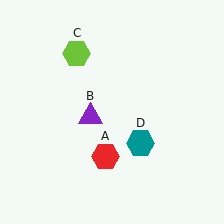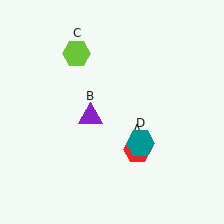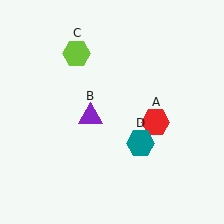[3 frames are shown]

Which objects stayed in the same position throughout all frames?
Purple triangle (object B) and lime hexagon (object C) and teal hexagon (object D) remained stationary.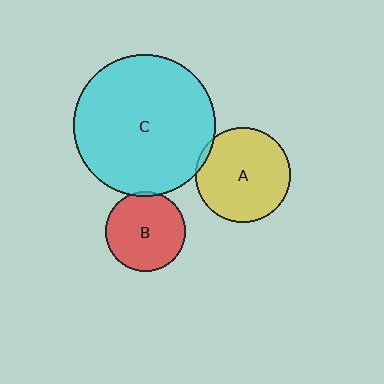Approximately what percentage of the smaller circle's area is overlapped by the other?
Approximately 5%.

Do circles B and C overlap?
Yes.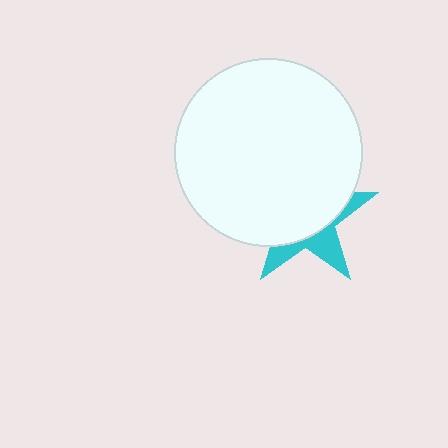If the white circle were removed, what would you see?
You would see the complete cyan star.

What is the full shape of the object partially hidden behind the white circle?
The partially hidden object is a cyan star.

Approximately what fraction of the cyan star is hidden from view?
Roughly 67% of the cyan star is hidden behind the white circle.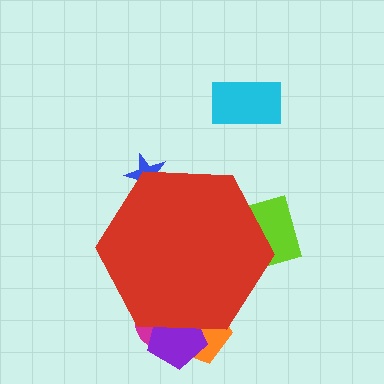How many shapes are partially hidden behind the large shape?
5 shapes are partially hidden.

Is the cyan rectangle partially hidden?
No, the cyan rectangle is fully visible.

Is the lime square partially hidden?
Yes, the lime square is partially hidden behind the red hexagon.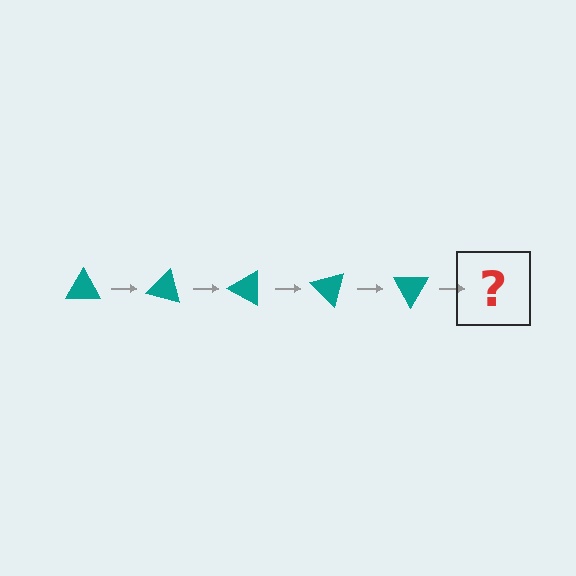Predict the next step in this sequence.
The next step is a teal triangle rotated 75 degrees.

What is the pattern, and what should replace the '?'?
The pattern is that the triangle rotates 15 degrees each step. The '?' should be a teal triangle rotated 75 degrees.